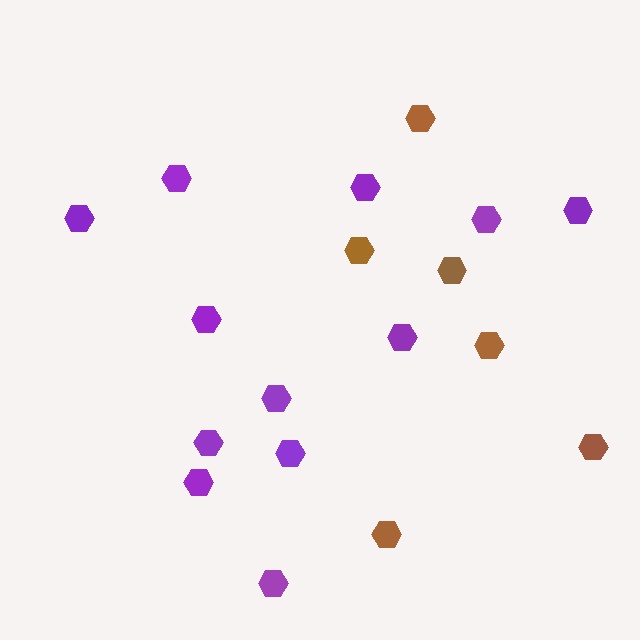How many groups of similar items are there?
There are 2 groups: one group of purple hexagons (12) and one group of brown hexagons (6).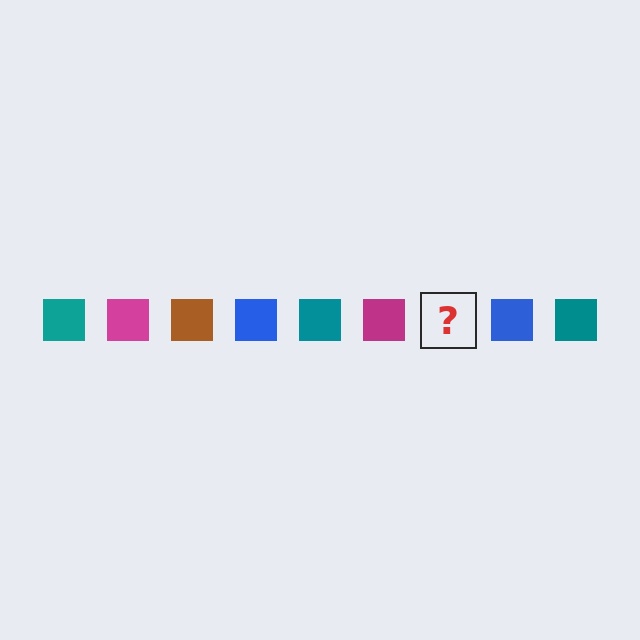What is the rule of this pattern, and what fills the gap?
The rule is that the pattern cycles through teal, magenta, brown, blue squares. The gap should be filled with a brown square.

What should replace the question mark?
The question mark should be replaced with a brown square.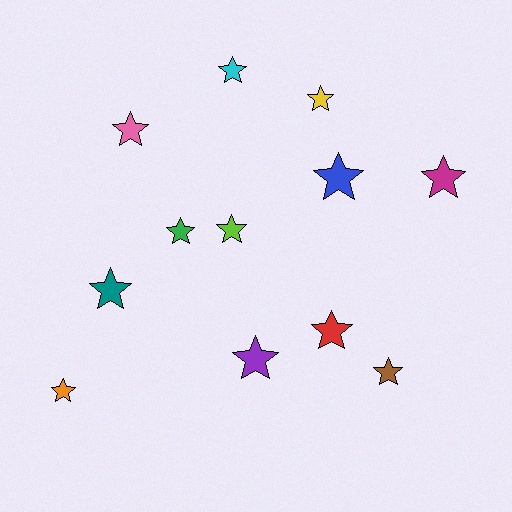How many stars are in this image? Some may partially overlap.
There are 12 stars.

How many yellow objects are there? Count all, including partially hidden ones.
There is 1 yellow object.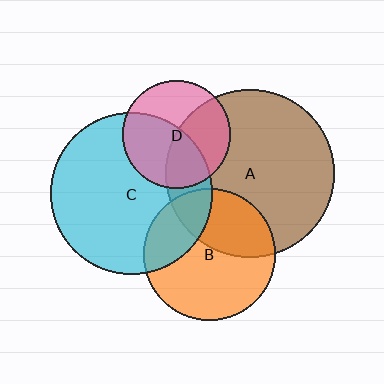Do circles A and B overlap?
Yes.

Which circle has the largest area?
Circle A (brown).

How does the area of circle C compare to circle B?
Approximately 1.5 times.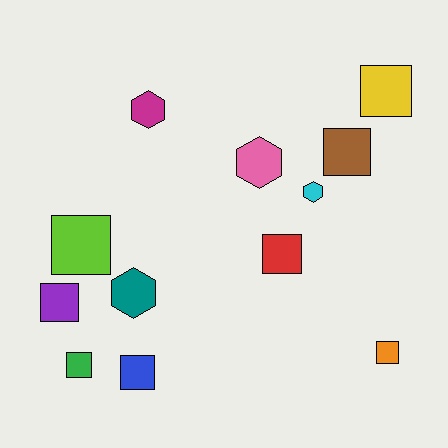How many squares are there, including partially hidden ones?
There are 8 squares.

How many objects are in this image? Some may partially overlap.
There are 12 objects.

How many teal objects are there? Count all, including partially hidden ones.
There is 1 teal object.